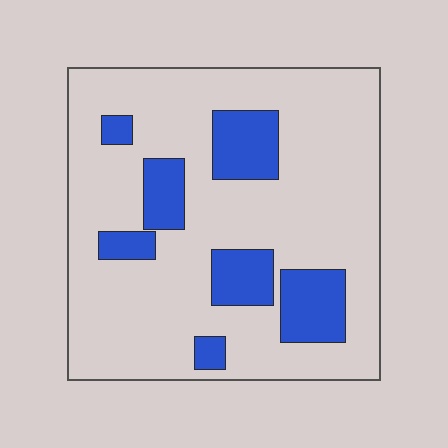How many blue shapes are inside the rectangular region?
7.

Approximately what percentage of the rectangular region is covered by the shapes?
Approximately 20%.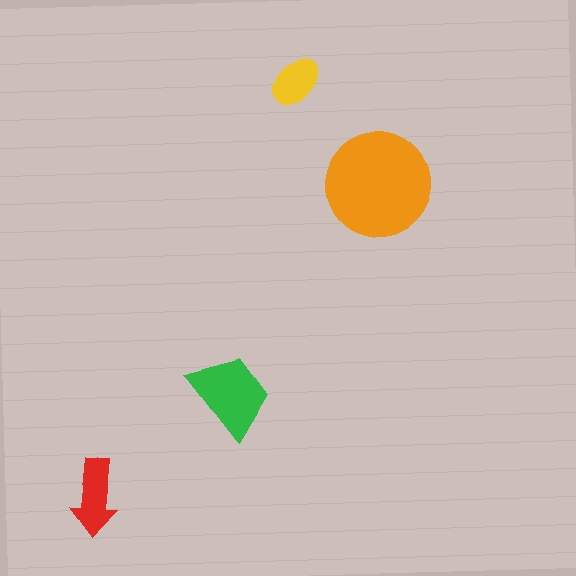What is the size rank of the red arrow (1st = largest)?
3rd.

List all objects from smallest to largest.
The yellow ellipse, the red arrow, the green trapezoid, the orange circle.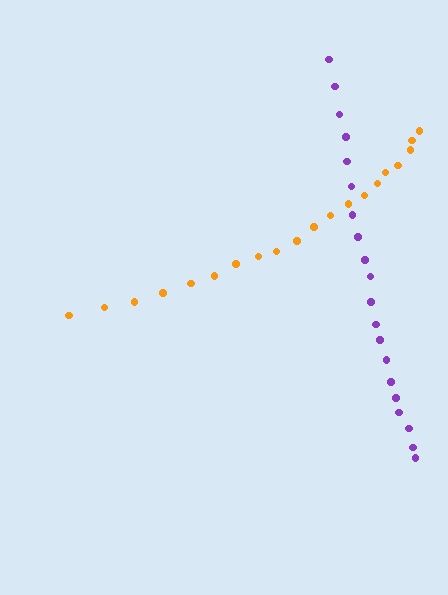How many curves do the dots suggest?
There are 2 distinct paths.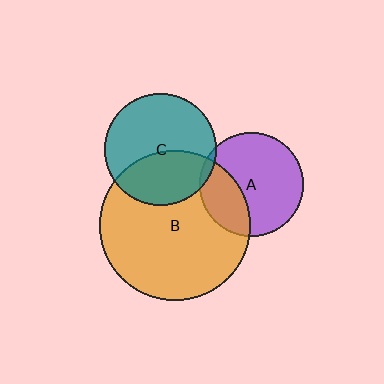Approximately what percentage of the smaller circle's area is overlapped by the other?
Approximately 30%.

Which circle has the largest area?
Circle B (orange).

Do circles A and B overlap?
Yes.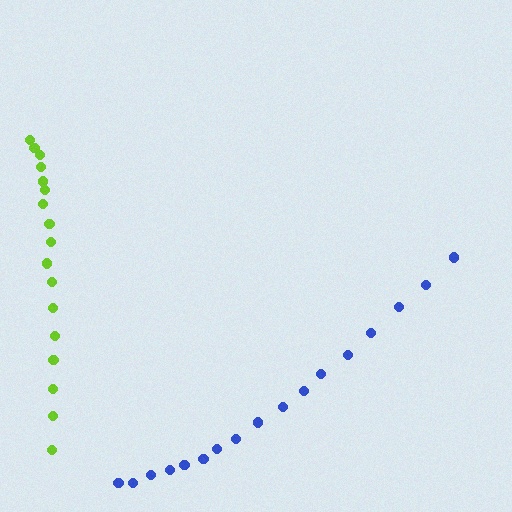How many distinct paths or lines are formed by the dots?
There are 2 distinct paths.